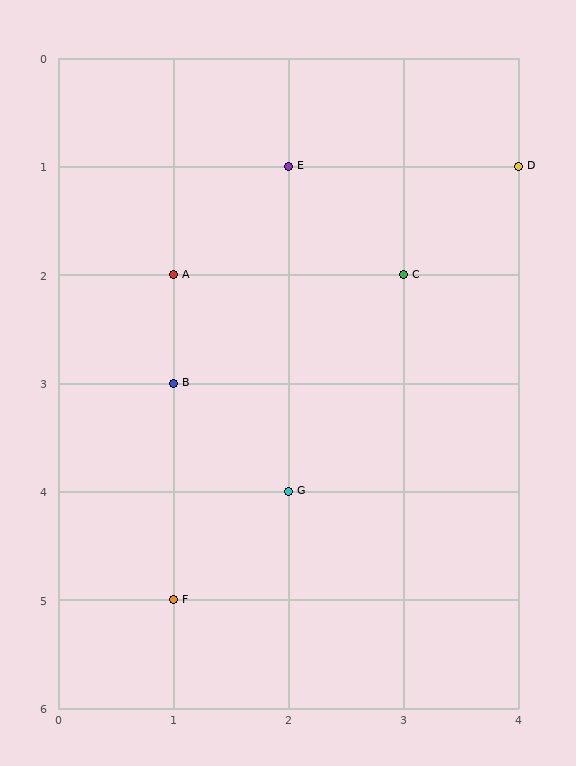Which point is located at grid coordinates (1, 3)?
Point B is at (1, 3).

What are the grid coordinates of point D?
Point D is at grid coordinates (4, 1).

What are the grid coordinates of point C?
Point C is at grid coordinates (3, 2).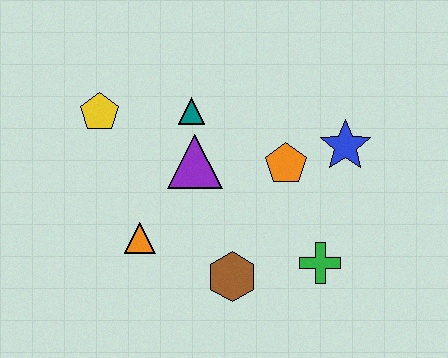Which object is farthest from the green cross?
The yellow pentagon is farthest from the green cross.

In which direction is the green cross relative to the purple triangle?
The green cross is to the right of the purple triangle.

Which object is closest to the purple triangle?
The teal triangle is closest to the purple triangle.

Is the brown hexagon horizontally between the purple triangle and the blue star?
Yes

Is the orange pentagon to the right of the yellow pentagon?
Yes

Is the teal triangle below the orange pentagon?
No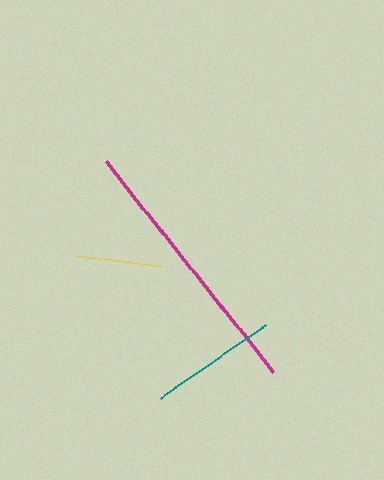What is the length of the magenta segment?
The magenta segment is approximately 268 pixels long.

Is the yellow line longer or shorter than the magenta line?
The magenta line is longer than the yellow line.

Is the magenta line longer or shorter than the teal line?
The magenta line is longer than the teal line.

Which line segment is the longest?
The magenta line is the longest at approximately 268 pixels.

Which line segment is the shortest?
The yellow line is the shortest at approximately 87 pixels.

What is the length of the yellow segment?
The yellow segment is approximately 87 pixels long.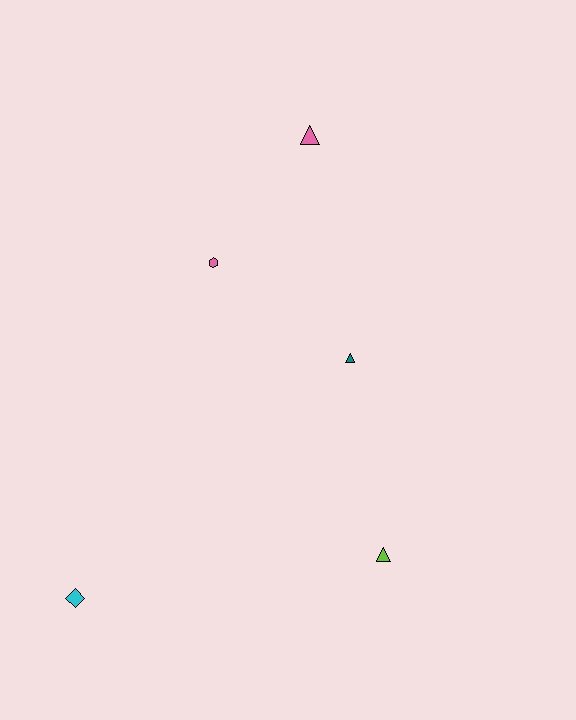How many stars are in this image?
There are no stars.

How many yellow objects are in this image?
There are no yellow objects.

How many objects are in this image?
There are 5 objects.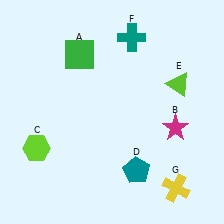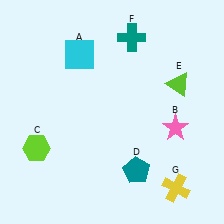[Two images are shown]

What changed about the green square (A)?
In Image 1, A is green. In Image 2, it changed to cyan.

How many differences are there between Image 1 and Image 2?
There are 2 differences between the two images.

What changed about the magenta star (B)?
In Image 1, B is magenta. In Image 2, it changed to pink.